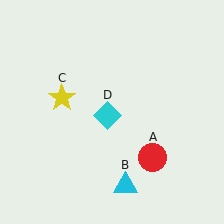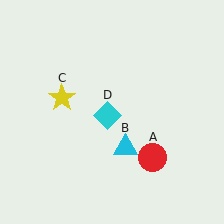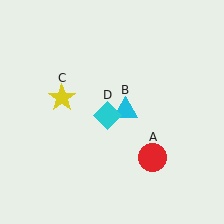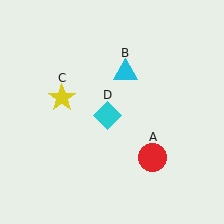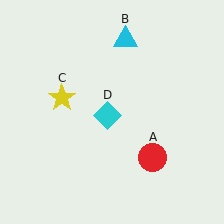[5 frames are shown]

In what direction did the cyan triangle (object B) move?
The cyan triangle (object B) moved up.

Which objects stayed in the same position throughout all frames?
Red circle (object A) and yellow star (object C) and cyan diamond (object D) remained stationary.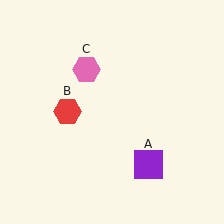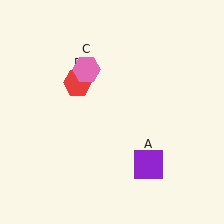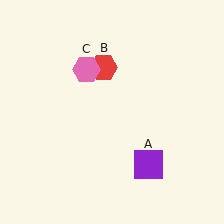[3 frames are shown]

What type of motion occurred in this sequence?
The red hexagon (object B) rotated clockwise around the center of the scene.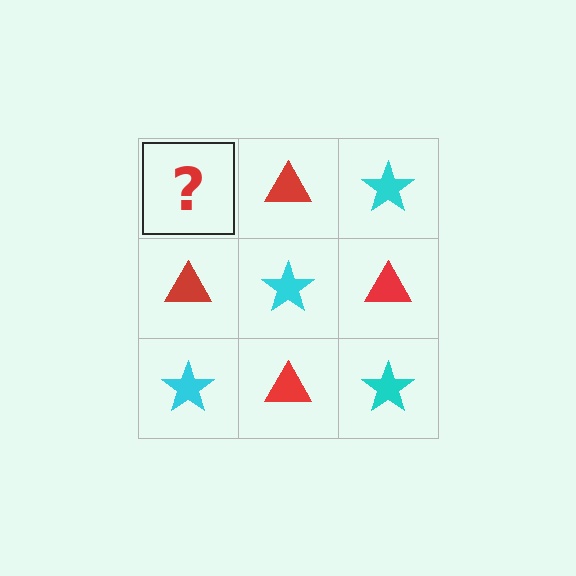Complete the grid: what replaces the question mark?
The question mark should be replaced with a cyan star.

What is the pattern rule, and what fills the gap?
The rule is that it alternates cyan star and red triangle in a checkerboard pattern. The gap should be filled with a cyan star.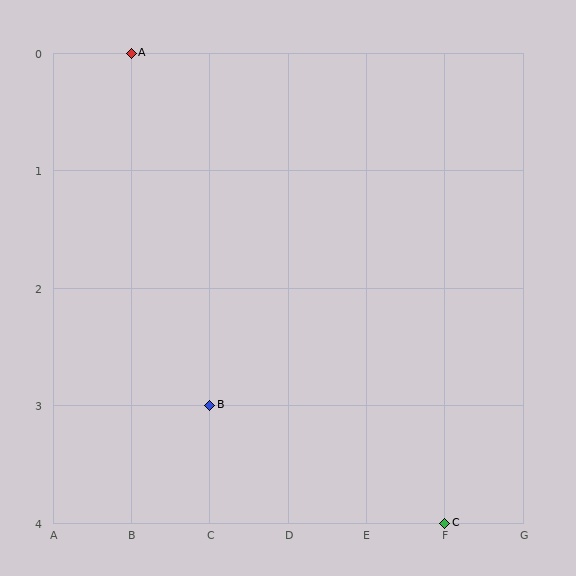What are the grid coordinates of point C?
Point C is at grid coordinates (F, 4).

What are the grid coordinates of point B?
Point B is at grid coordinates (C, 3).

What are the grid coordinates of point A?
Point A is at grid coordinates (B, 0).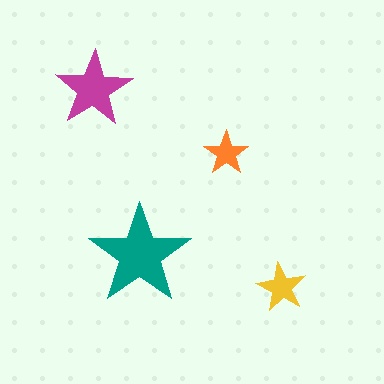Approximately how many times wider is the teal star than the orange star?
About 2.5 times wider.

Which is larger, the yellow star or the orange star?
The yellow one.